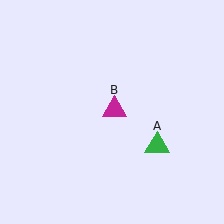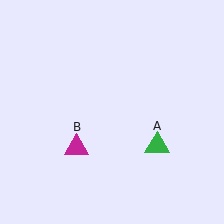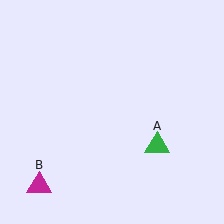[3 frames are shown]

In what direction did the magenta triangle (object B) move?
The magenta triangle (object B) moved down and to the left.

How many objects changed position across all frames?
1 object changed position: magenta triangle (object B).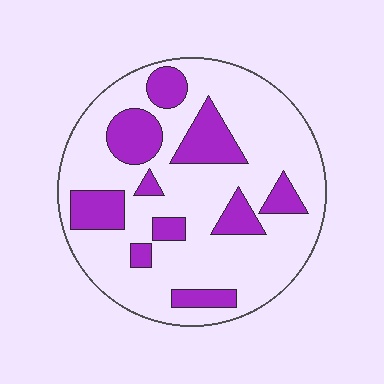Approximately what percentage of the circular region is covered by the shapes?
Approximately 25%.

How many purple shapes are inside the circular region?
10.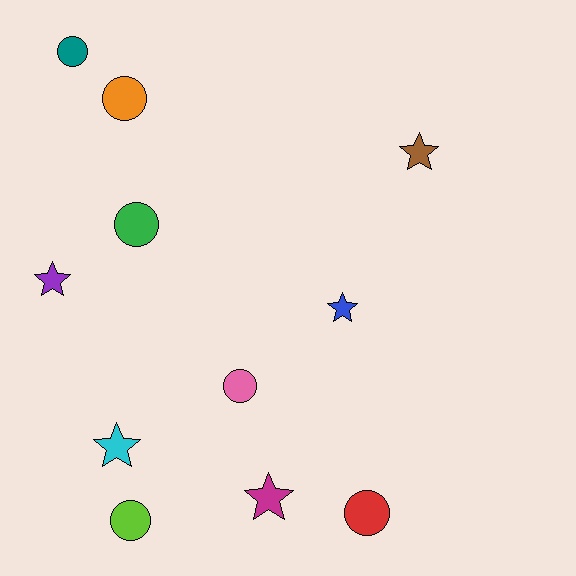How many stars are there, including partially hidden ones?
There are 5 stars.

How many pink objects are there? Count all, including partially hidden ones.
There is 1 pink object.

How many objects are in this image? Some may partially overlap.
There are 11 objects.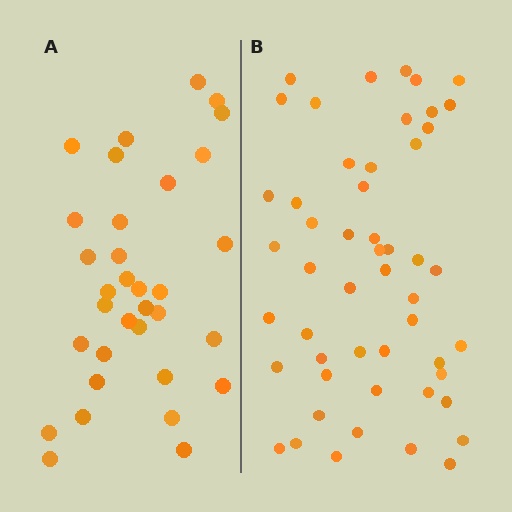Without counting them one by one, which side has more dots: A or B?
Region B (the right region) has more dots.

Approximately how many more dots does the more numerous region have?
Region B has approximately 20 more dots than region A.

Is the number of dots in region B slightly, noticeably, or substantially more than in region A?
Region B has substantially more. The ratio is roughly 1.5 to 1.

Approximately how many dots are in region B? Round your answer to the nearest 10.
About 50 dots. (The exact count is 51, which rounds to 50.)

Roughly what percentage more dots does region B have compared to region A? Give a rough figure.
About 55% more.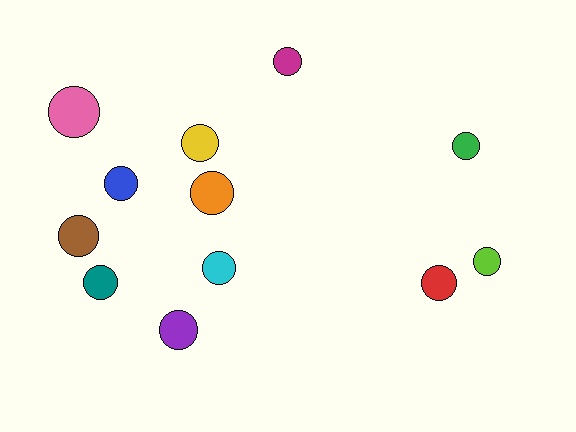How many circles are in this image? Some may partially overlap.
There are 12 circles.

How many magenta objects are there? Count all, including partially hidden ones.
There is 1 magenta object.